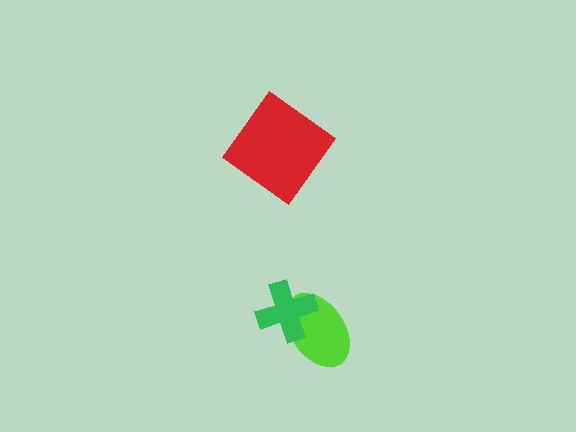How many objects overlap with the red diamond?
0 objects overlap with the red diamond.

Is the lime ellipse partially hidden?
Yes, it is partially covered by another shape.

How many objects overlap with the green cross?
1 object overlaps with the green cross.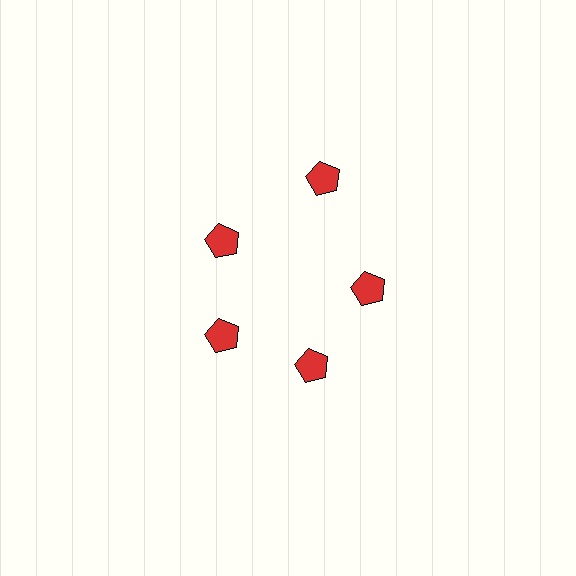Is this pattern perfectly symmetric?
No. The 5 red pentagons are arranged in a ring, but one element near the 1 o'clock position is pushed outward from the center, breaking the 5-fold rotational symmetry.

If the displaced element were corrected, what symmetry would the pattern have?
It would have 5-fold rotational symmetry — the pattern would map onto itself every 72 degrees.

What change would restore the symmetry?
The symmetry would be restored by moving it inward, back onto the ring so that all 5 pentagons sit at equal angles and equal distance from the center.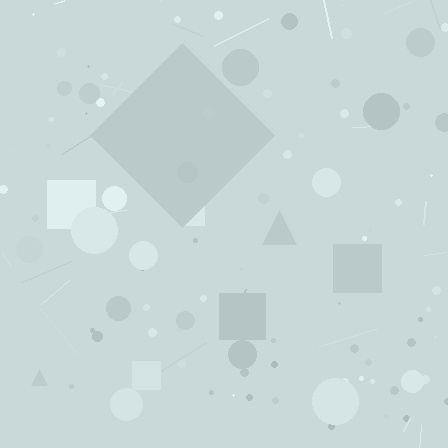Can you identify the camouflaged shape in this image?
The camouflaged shape is a diamond.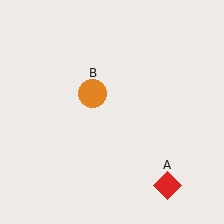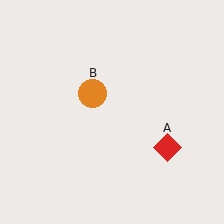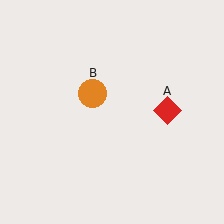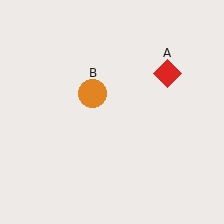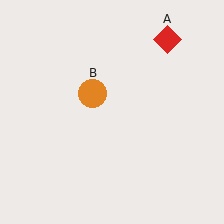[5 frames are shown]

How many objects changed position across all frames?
1 object changed position: red diamond (object A).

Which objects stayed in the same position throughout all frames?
Orange circle (object B) remained stationary.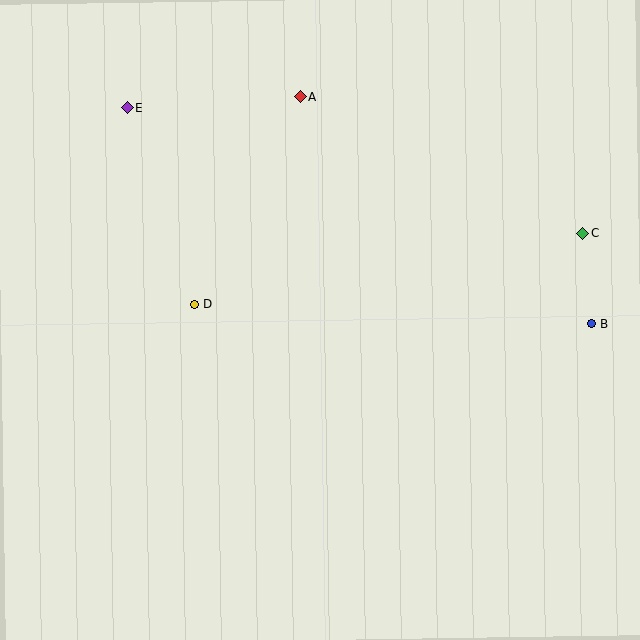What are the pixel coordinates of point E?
Point E is at (127, 108).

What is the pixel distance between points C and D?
The distance between C and D is 395 pixels.